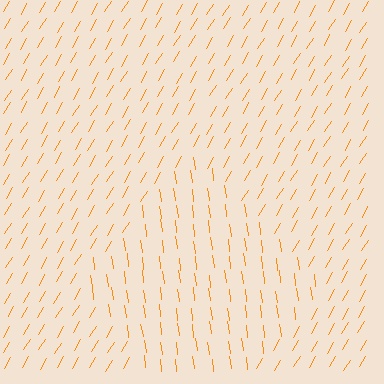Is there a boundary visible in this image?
Yes, there is a texture boundary formed by a change in line orientation.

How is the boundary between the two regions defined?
The boundary is defined purely by a change in line orientation (approximately 38 degrees difference). All lines are the same color and thickness.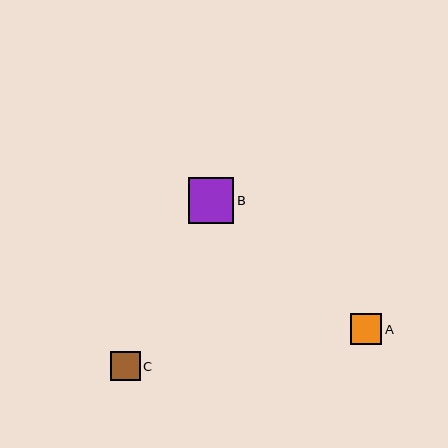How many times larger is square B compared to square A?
Square B is approximately 1.5 times the size of square A.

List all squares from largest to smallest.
From largest to smallest: B, A, C.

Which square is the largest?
Square B is the largest with a size of approximately 46 pixels.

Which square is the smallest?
Square C is the smallest with a size of approximately 30 pixels.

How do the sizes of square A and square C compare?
Square A and square C are approximately the same size.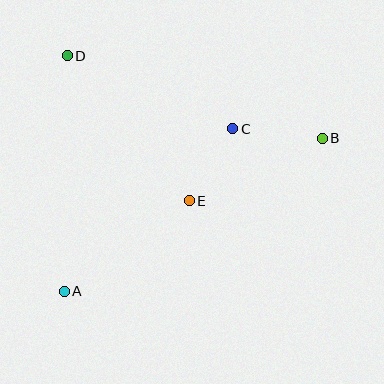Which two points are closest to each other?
Points C and E are closest to each other.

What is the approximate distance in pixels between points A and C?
The distance between A and C is approximately 234 pixels.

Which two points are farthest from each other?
Points A and B are farthest from each other.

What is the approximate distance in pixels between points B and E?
The distance between B and E is approximately 147 pixels.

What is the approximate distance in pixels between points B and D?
The distance between B and D is approximately 268 pixels.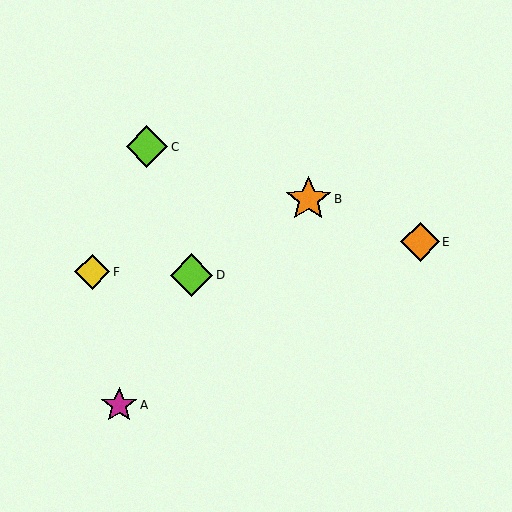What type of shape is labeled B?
Shape B is an orange star.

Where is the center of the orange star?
The center of the orange star is at (308, 199).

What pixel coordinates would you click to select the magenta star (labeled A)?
Click at (119, 405) to select the magenta star A.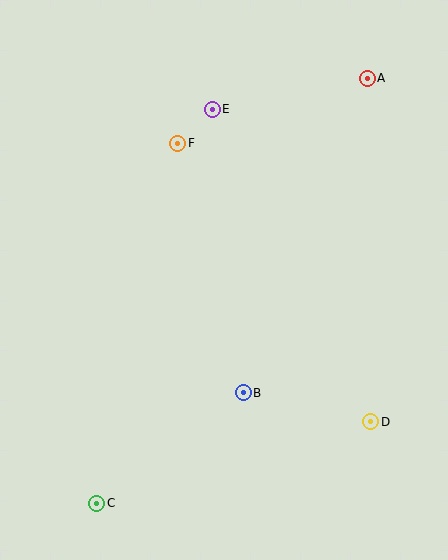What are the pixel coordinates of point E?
Point E is at (212, 109).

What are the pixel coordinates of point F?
Point F is at (178, 143).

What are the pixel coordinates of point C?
Point C is at (97, 503).